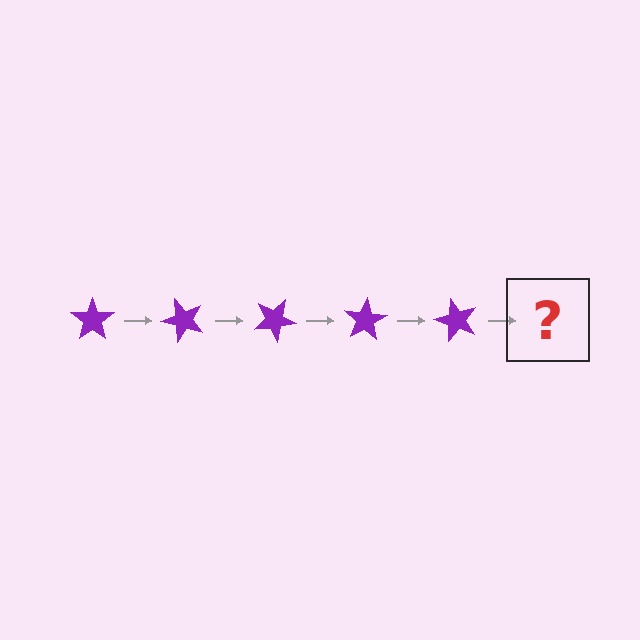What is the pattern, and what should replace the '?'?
The pattern is that the star rotates 50 degrees each step. The '?' should be a purple star rotated 250 degrees.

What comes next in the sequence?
The next element should be a purple star rotated 250 degrees.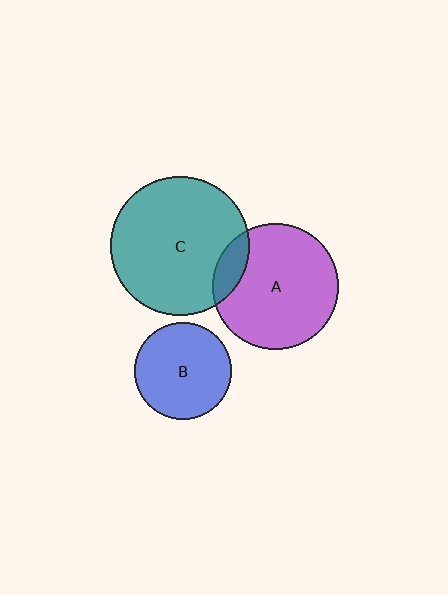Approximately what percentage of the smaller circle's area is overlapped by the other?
Approximately 15%.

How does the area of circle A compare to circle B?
Approximately 1.7 times.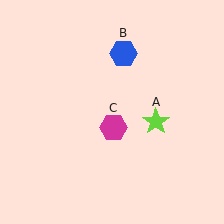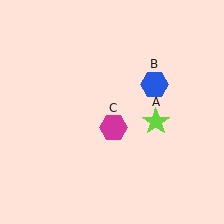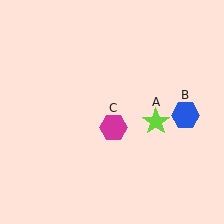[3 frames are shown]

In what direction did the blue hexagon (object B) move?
The blue hexagon (object B) moved down and to the right.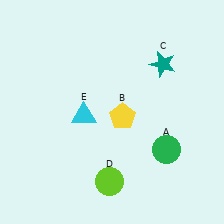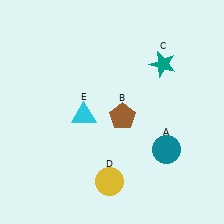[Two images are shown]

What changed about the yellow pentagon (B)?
In Image 1, B is yellow. In Image 2, it changed to brown.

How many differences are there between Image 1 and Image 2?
There are 3 differences between the two images.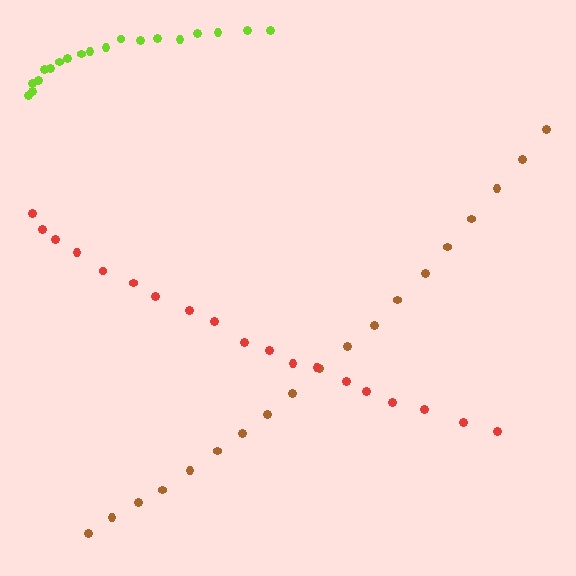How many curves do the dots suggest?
There are 3 distinct paths.